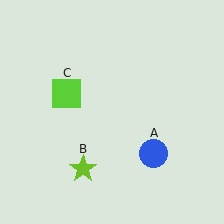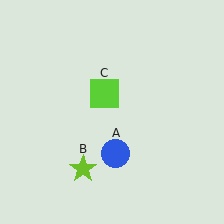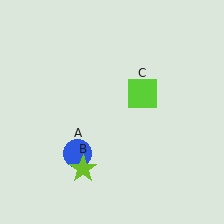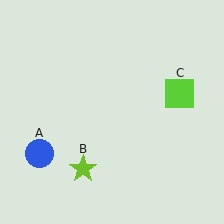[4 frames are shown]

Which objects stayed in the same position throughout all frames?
Lime star (object B) remained stationary.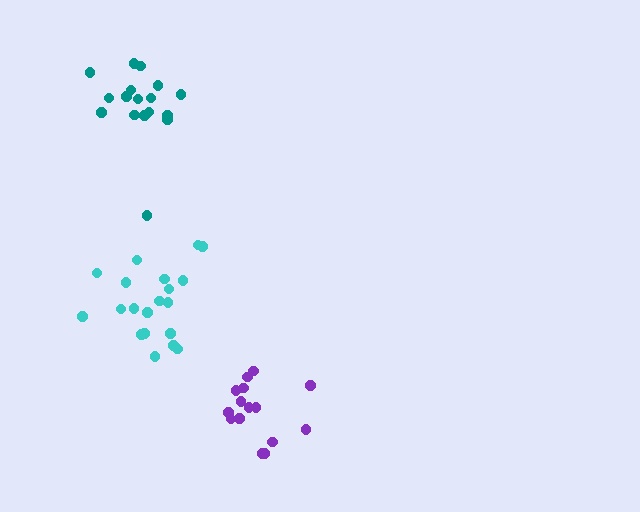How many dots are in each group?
Group 1: 20 dots, Group 2: 15 dots, Group 3: 17 dots (52 total).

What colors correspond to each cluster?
The clusters are colored: cyan, purple, teal.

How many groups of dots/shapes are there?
There are 3 groups.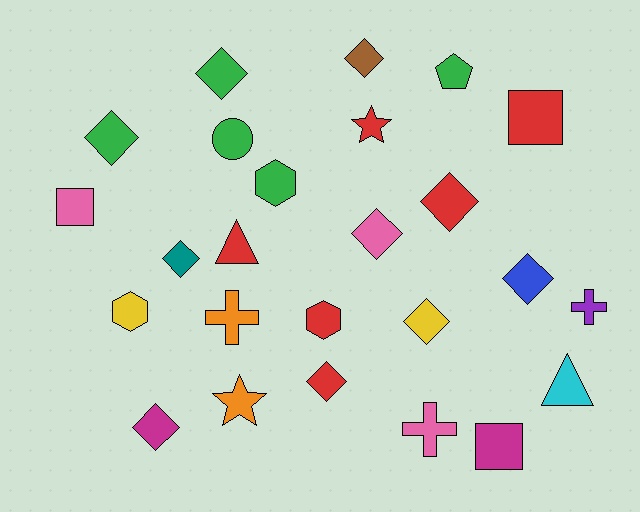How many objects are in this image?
There are 25 objects.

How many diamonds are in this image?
There are 10 diamonds.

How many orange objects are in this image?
There are 2 orange objects.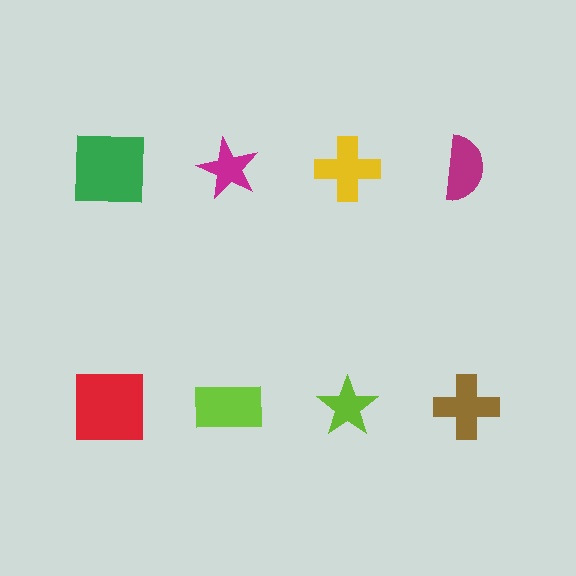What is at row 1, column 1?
A green square.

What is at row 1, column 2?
A magenta star.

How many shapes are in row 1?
4 shapes.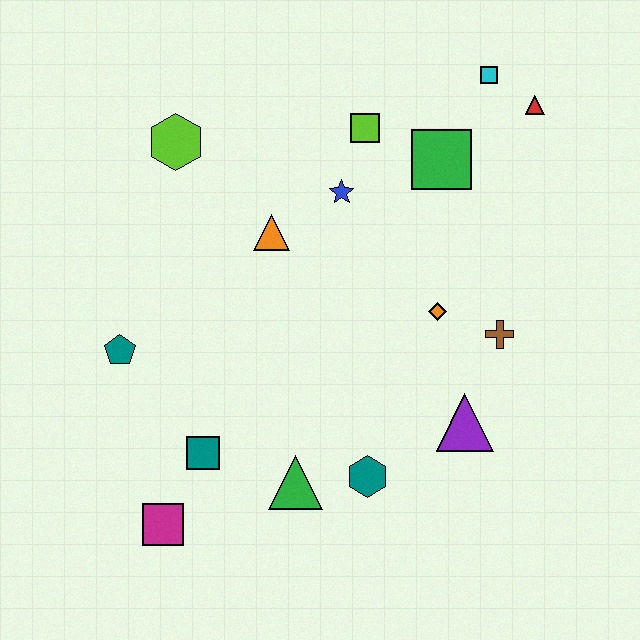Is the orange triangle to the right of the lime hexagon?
Yes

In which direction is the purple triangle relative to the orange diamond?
The purple triangle is below the orange diamond.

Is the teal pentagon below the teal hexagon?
No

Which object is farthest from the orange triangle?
The magenta square is farthest from the orange triangle.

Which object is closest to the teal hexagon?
The green triangle is closest to the teal hexagon.